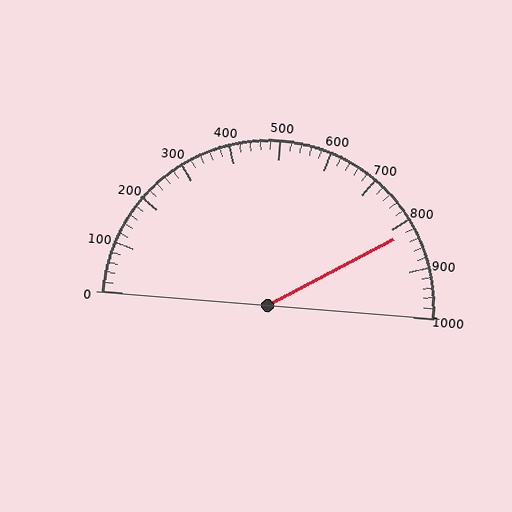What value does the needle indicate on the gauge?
The needle indicates approximately 820.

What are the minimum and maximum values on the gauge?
The gauge ranges from 0 to 1000.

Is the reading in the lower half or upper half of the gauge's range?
The reading is in the upper half of the range (0 to 1000).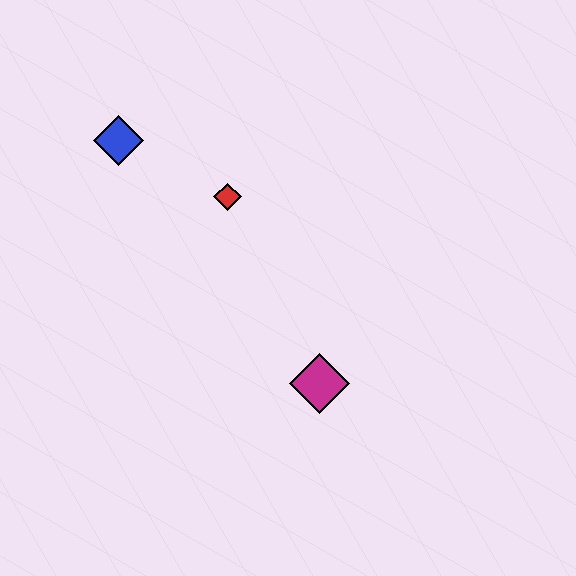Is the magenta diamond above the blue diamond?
No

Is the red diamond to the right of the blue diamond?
Yes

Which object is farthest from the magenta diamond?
The blue diamond is farthest from the magenta diamond.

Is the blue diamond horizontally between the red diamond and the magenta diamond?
No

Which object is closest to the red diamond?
The blue diamond is closest to the red diamond.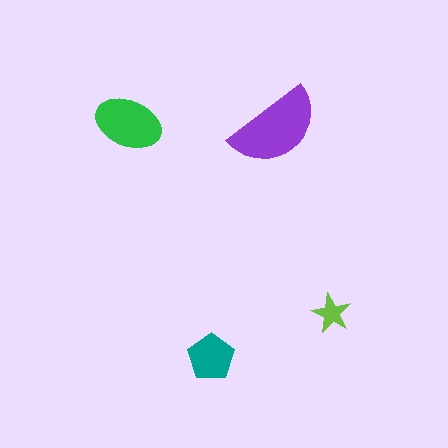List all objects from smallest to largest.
The lime star, the teal pentagon, the green ellipse, the purple semicircle.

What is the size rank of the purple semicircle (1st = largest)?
1st.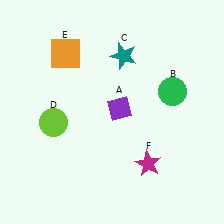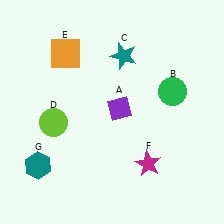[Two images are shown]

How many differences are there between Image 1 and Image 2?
There is 1 difference between the two images.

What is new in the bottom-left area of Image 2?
A teal hexagon (G) was added in the bottom-left area of Image 2.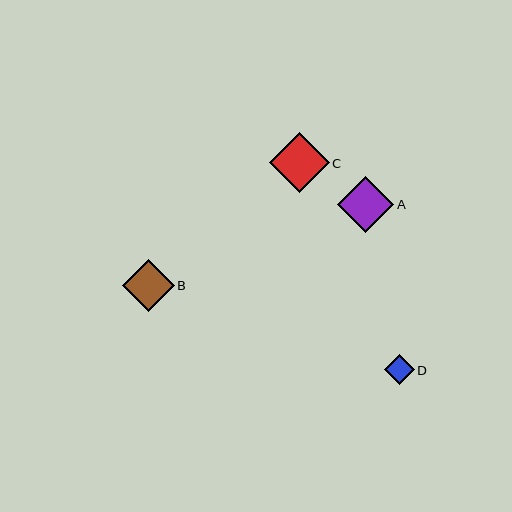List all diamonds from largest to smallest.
From largest to smallest: C, A, B, D.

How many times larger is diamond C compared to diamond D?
Diamond C is approximately 2.0 times the size of diamond D.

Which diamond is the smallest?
Diamond D is the smallest with a size of approximately 29 pixels.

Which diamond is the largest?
Diamond C is the largest with a size of approximately 60 pixels.